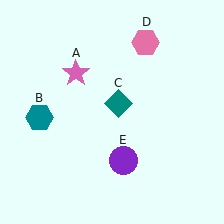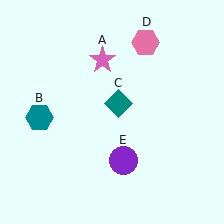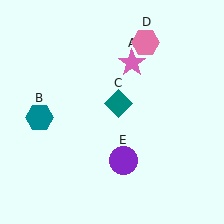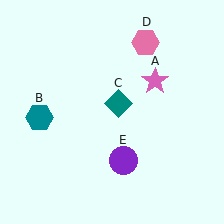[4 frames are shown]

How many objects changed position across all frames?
1 object changed position: pink star (object A).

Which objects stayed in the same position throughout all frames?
Teal hexagon (object B) and teal diamond (object C) and pink hexagon (object D) and purple circle (object E) remained stationary.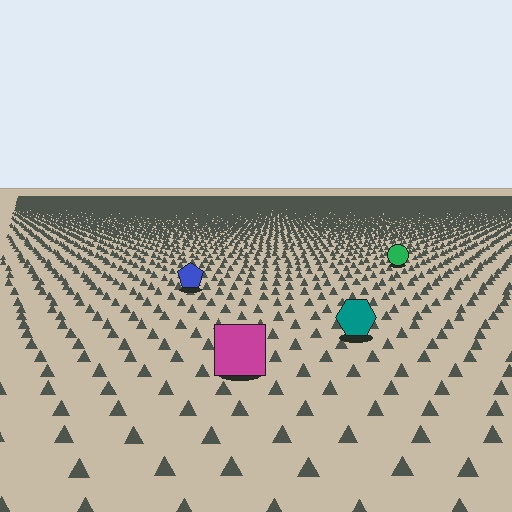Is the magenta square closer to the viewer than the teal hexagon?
Yes. The magenta square is closer — you can tell from the texture gradient: the ground texture is coarser near it.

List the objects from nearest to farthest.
From nearest to farthest: the magenta square, the teal hexagon, the blue pentagon, the green circle.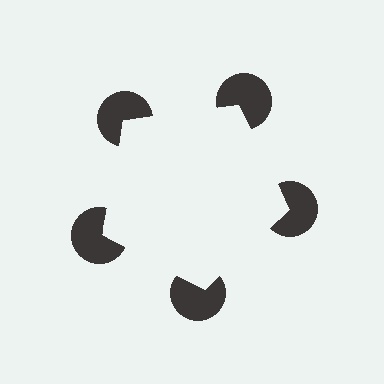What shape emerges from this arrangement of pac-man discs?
An illusory pentagon — its edges are inferred from the aligned wedge cuts in the pac-man discs, not physically drawn.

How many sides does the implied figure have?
5 sides.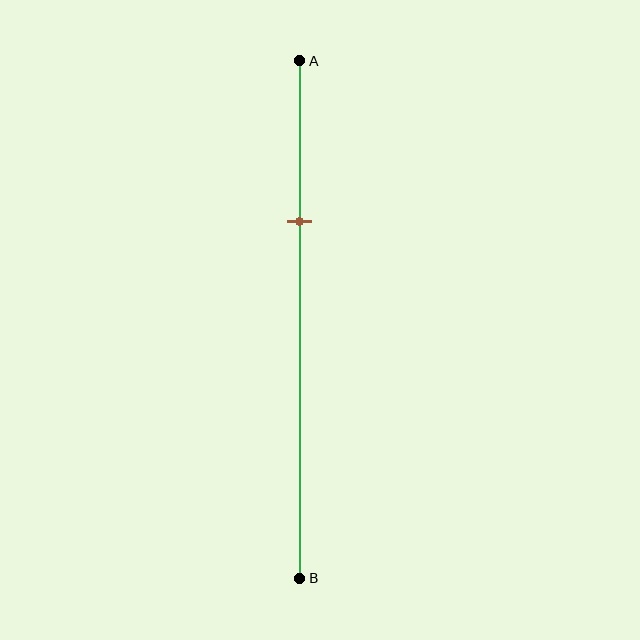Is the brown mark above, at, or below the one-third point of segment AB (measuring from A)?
The brown mark is approximately at the one-third point of segment AB.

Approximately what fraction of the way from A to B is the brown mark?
The brown mark is approximately 30% of the way from A to B.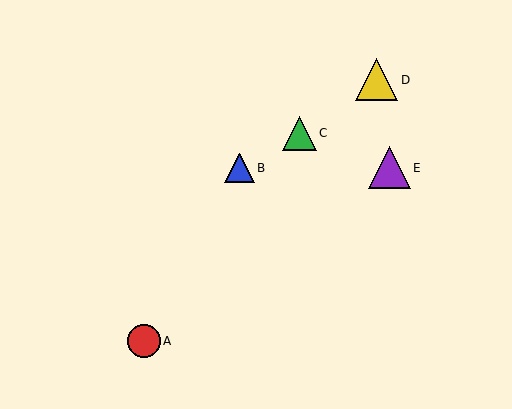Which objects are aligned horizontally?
Objects B, E are aligned horizontally.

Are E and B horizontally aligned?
Yes, both are at y≈168.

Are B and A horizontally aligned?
No, B is at y≈168 and A is at y≈341.